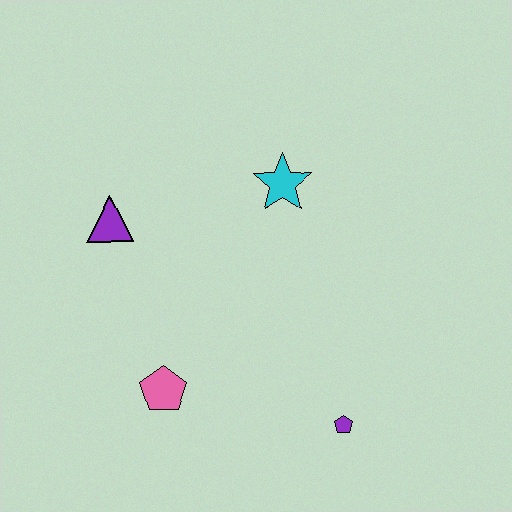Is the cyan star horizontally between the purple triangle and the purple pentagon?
Yes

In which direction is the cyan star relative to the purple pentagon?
The cyan star is above the purple pentagon.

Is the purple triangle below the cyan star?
Yes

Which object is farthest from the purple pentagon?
The purple triangle is farthest from the purple pentagon.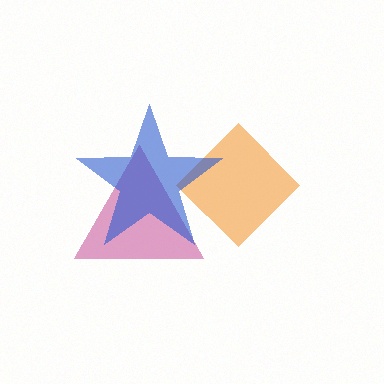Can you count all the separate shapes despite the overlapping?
Yes, there are 3 separate shapes.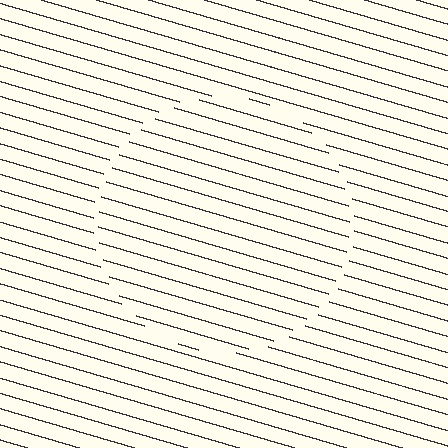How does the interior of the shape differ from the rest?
The interior of the shape contains the same grating, shifted by half a period — the contour is defined by the phase discontinuity where line-ends from the inner and outer gratings abut.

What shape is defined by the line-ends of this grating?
An illusory circle. The interior of the shape contains the same grating, shifted by half a period — the contour is defined by the phase discontinuity where line-ends from the inner and outer gratings abut.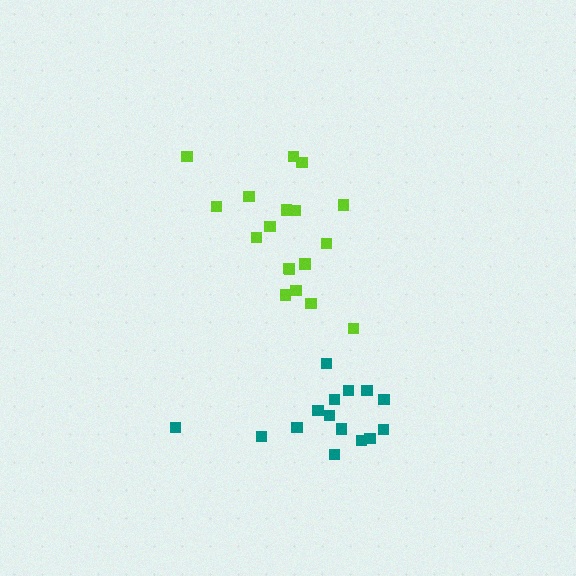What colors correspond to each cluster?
The clusters are colored: teal, lime.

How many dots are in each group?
Group 1: 15 dots, Group 2: 18 dots (33 total).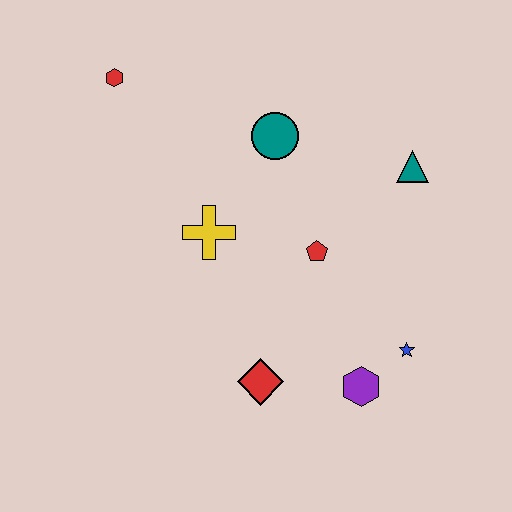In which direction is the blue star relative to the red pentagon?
The blue star is below the red pentagon.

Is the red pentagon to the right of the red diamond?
Yes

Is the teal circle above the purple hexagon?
Yes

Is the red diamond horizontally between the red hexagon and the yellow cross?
No